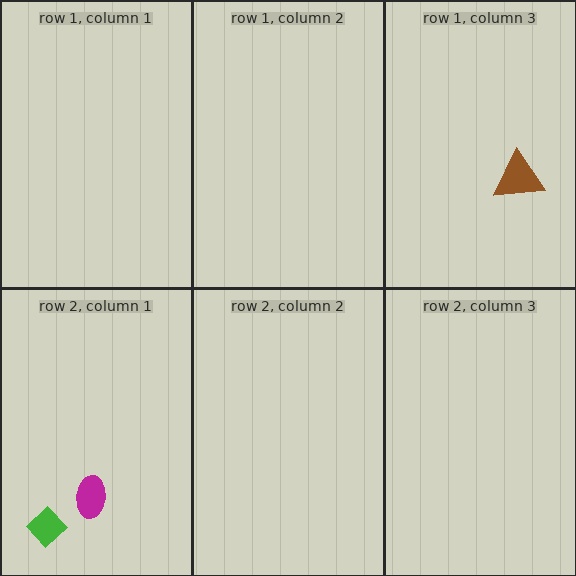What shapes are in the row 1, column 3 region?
The brown triangle.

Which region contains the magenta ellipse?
The row 2, column 1 region.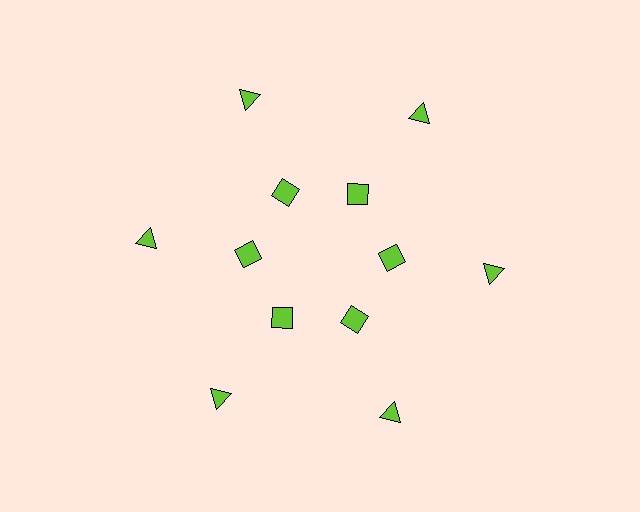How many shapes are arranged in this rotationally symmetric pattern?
There are 12 shapes, arranged in 6 groups of 2.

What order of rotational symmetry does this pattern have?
This pattern has 6-fold rotational symmetry.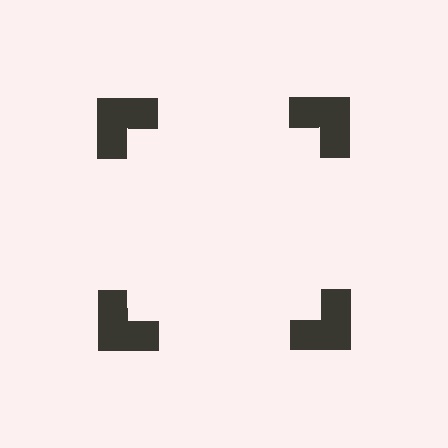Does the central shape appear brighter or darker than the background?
It typically appears slightly brighter than the background, even though no actual brightness change is drawn.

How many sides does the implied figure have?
4 sides.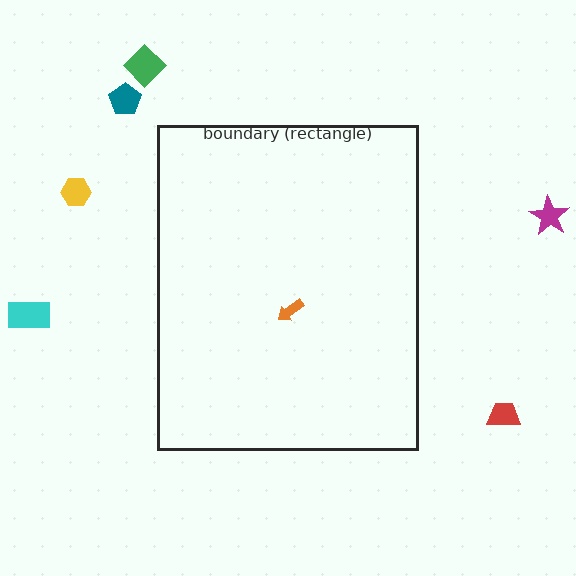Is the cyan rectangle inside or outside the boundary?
Outside.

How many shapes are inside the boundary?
1 inside, 6 outside.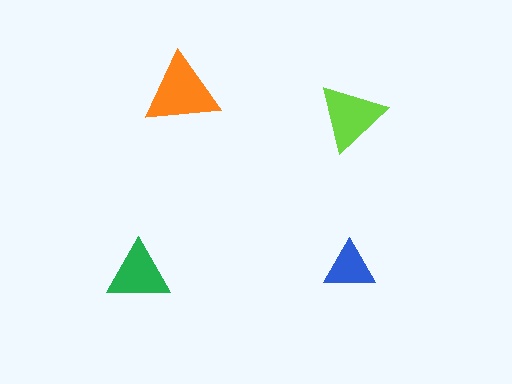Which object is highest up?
The orange triangle is topmost.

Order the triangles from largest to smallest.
the orange one, the lime one, the green one, the blue one.